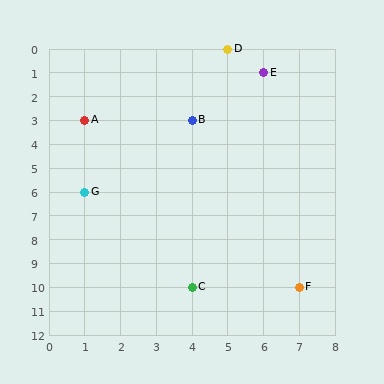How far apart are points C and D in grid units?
Points C and D are 1 column and 10 rows apart (about 10.0 grid units diagonally).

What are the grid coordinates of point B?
Point B is at grid coordinates (4, 3).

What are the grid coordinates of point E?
Point E is at grid coordinates (6, 1).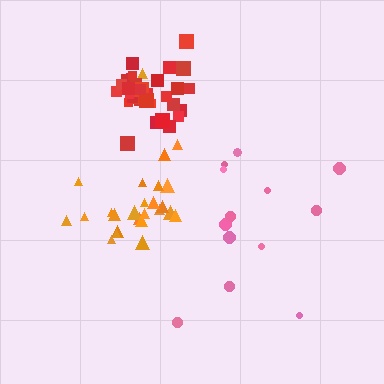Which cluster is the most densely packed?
Red.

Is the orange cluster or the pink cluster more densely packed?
Orange.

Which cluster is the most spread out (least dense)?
Pink.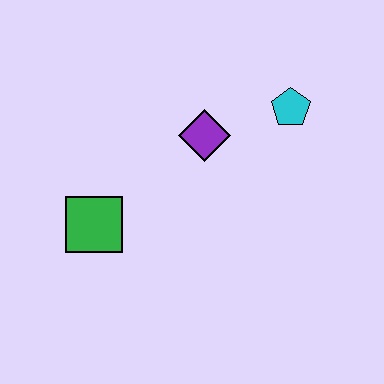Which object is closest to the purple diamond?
The cyan pentagon is closest to the purple diamond.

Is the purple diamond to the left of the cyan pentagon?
Yes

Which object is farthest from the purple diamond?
The green square is farthest from the purple diamond.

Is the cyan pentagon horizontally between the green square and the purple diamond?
No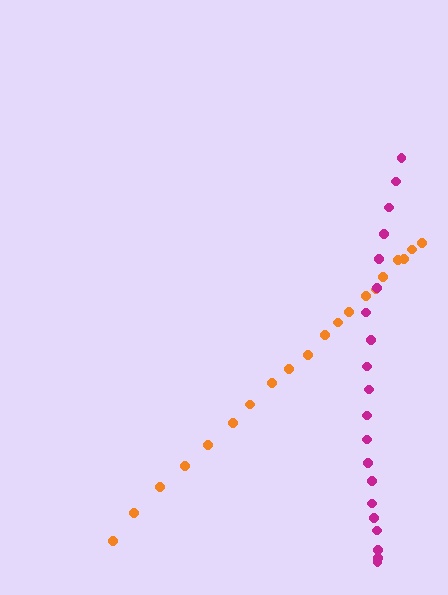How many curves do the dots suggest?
There are 2 distinct paths.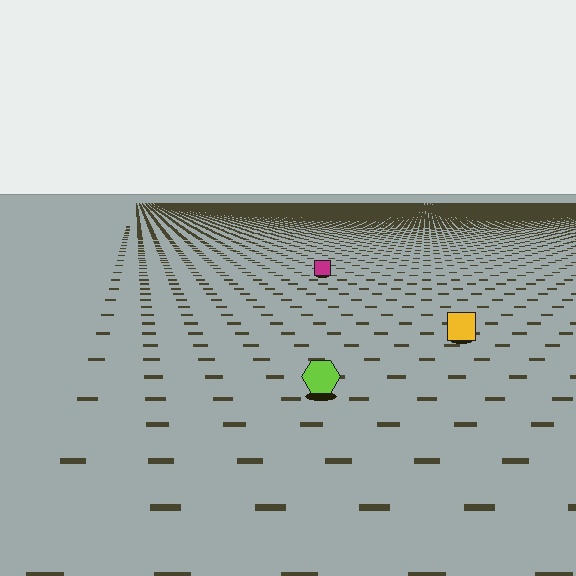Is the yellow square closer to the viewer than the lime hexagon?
No. The lime hexagon is closer — you can tell from the texture gradient: the ground texture is coarser near it.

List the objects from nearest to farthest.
From nearest to farthest: the lime hexagon, the yellow square, the magenta square.